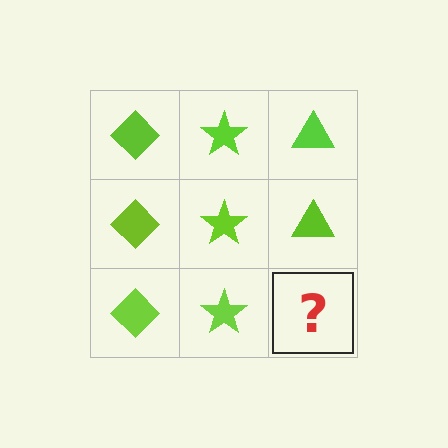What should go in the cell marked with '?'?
The missing cell should contain a lime triangle.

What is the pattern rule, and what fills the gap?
The rule is that each column has a consistent shape. The gap should be filled with a lime triangle.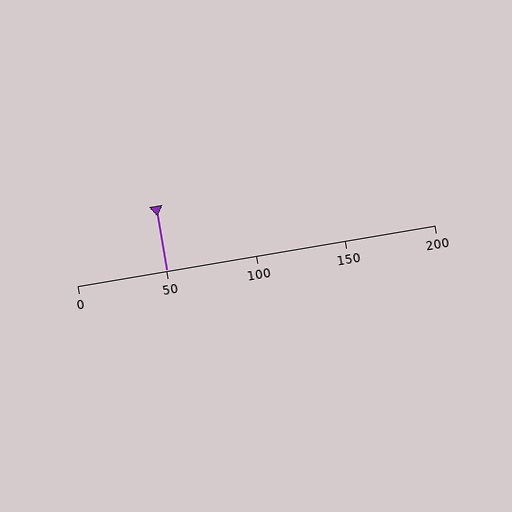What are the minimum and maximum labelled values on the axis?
The axis runs from 0 to 200.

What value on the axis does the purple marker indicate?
The marker indicates approximately 50.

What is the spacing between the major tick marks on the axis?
The major ticks are spaced 50 apart.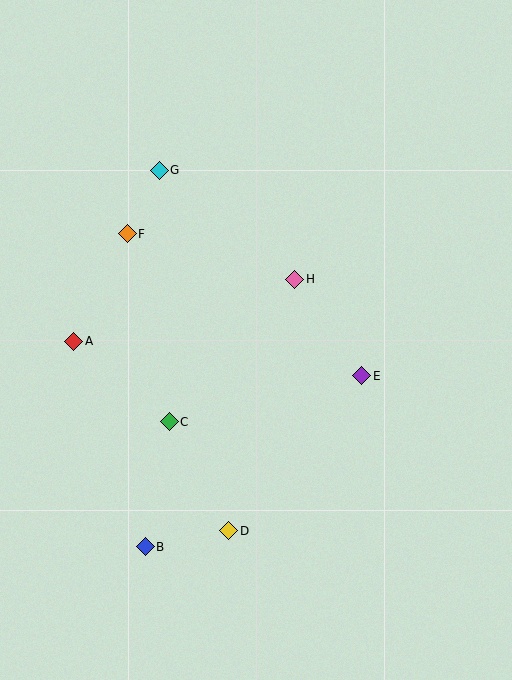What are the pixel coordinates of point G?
Point G is at (159, 170).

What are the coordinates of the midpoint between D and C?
The midpoint between D and C is at (199, 476).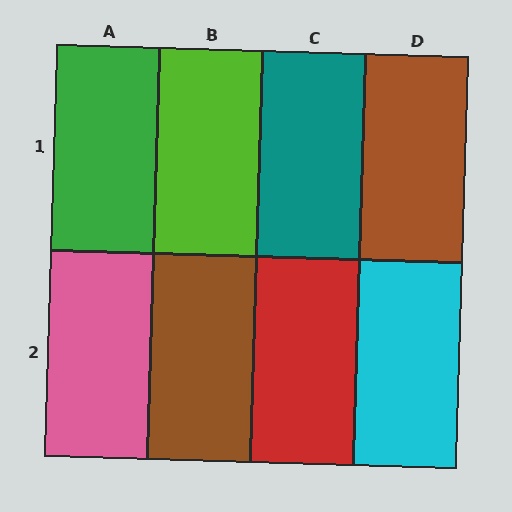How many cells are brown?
2 cells are brown.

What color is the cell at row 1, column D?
Brown.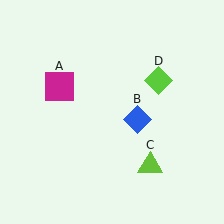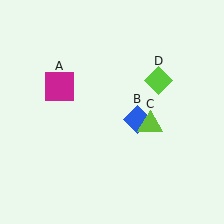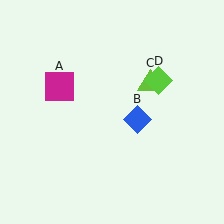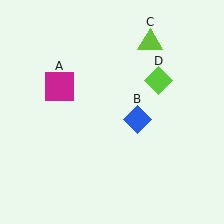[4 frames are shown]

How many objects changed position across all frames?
1 object changed position: lime triangle (object C).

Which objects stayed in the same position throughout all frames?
Magenta square (object A) and blue diamond (object B) and lime diamond (object D) remained stationary.